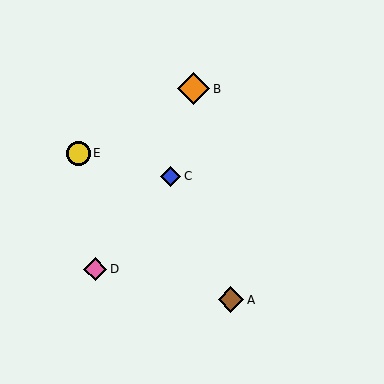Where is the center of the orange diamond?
The center of the orange diamond is at (194, 89).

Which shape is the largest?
The orange diamond (labeled B) is the largest.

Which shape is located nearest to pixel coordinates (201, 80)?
The orange diamond (labeled B) at (194, 89) is nearest to that location.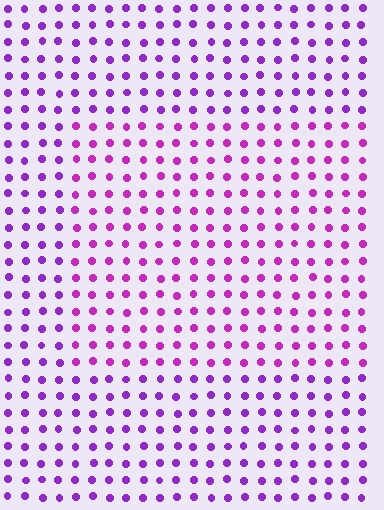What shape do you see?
I see a rectangle.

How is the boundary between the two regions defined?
The boundary is defined purely by a slight shift in hue (about 24 degrees). Spacing, size, and orientation are identical on both sides.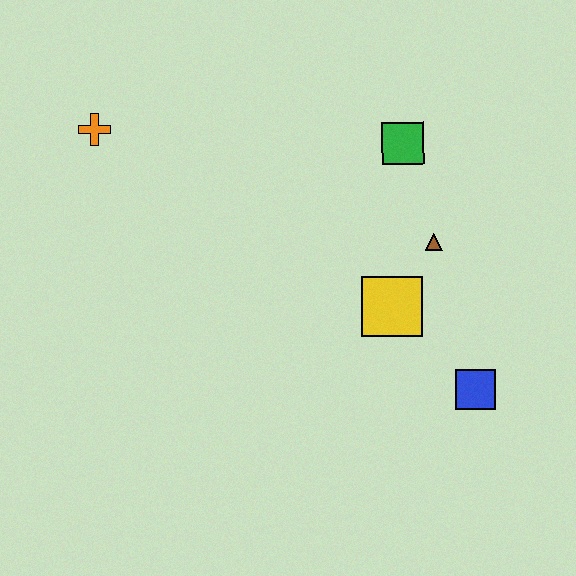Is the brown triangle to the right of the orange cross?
Yes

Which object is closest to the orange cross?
The green square is closest to the orange cross.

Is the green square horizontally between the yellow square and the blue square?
Yes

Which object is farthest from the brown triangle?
The orange cross is farthest from the brown triangle.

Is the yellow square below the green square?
Yes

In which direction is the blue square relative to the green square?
The blue square is below the green square.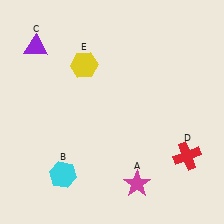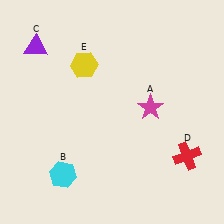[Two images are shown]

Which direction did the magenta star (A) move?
The magenta star (A) moved up.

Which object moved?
The magenta star (A) moved up.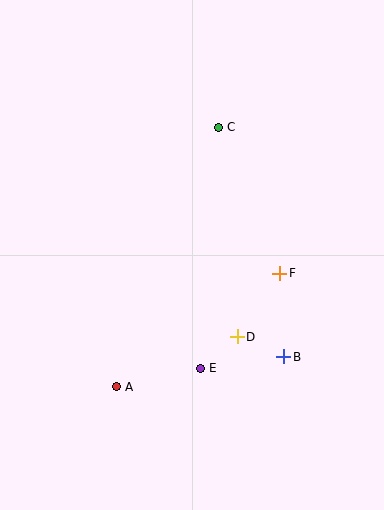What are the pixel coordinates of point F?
Point F is at (280, 273).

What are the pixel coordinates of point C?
Point C is at (218, 127).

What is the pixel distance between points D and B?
The distance between D and B is 50 pixels.